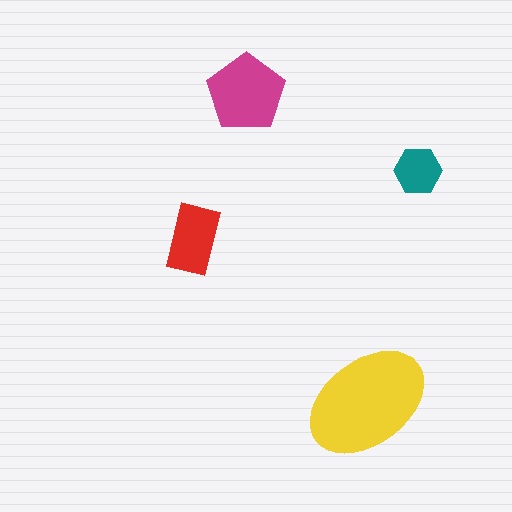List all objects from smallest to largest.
The teal hexagon, the red rectangle, the magenta pentagon, the yellow ellipse.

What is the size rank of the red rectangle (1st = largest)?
3rd.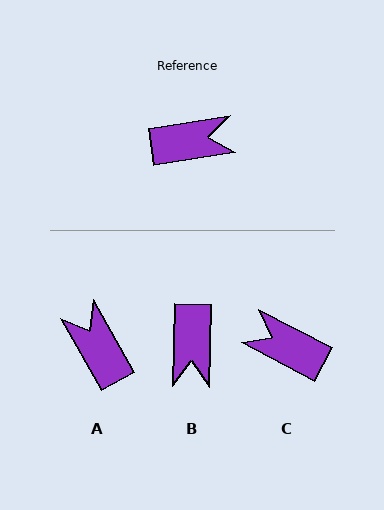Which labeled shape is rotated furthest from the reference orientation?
C, about 144 degrees away.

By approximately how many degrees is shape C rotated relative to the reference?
Approximately 144 degrees counter-clockwise.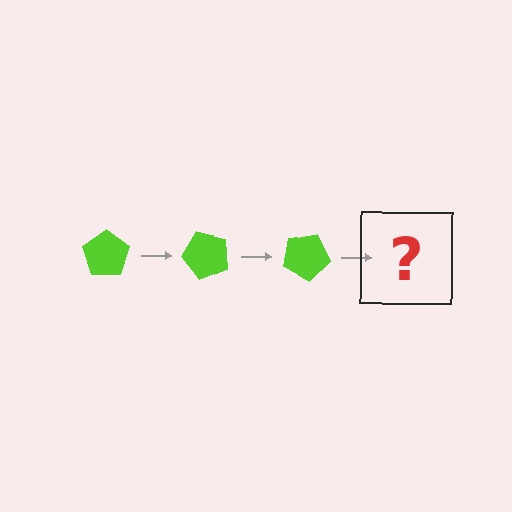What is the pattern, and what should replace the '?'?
The pattern is that the pentagon rotates 50 degrees each step. The '?' should be a lime pentagon rotated 150 degrees.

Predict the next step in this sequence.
The next step is a lime pentagon rotated 150 degrees.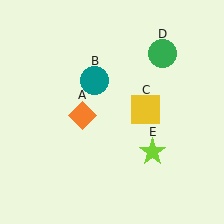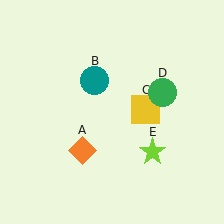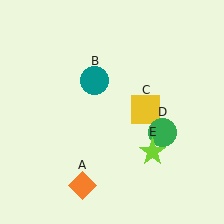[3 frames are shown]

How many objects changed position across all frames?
2 objects changed position: orange diamond (object A), green circle (object D).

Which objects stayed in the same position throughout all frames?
Teal circle (object B) and yellow square (object C) and lime star (object E) remained stationary.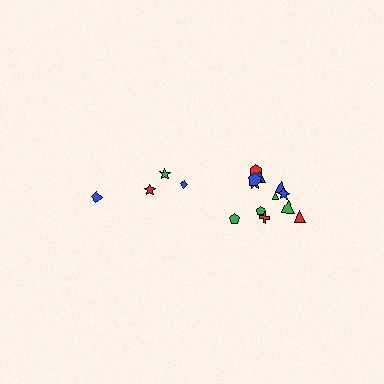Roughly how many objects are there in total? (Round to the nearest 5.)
Roughly 15 objects in total.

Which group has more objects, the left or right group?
The right group.